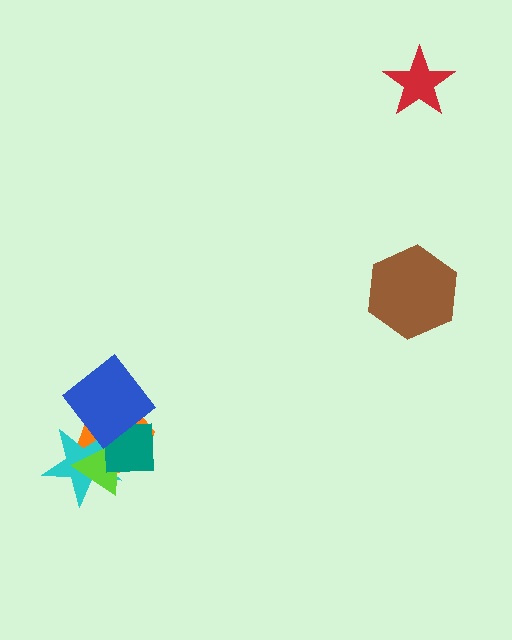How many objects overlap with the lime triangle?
3 objects overlap with the lime triangle.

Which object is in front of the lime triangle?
The teal square is in front of the lime triangle.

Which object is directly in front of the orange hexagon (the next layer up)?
The cyan star is directly in front of the orange hexagon.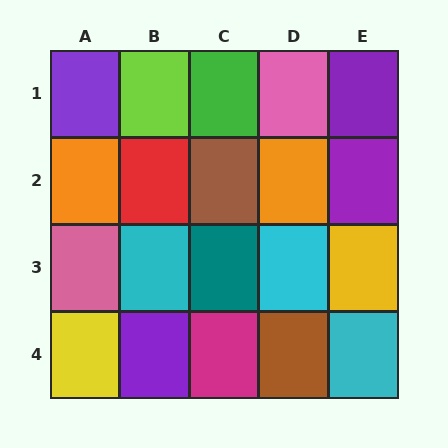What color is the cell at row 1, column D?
Pink.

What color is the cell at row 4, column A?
Yellow.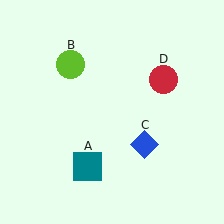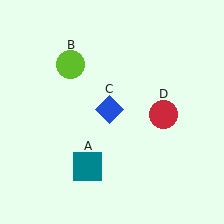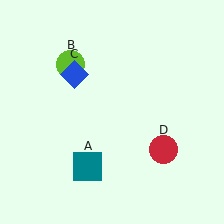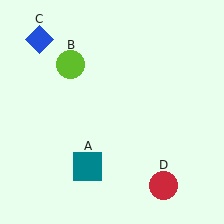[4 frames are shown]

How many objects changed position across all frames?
2 objects changed position: blue diamond (object C), red circle (object D).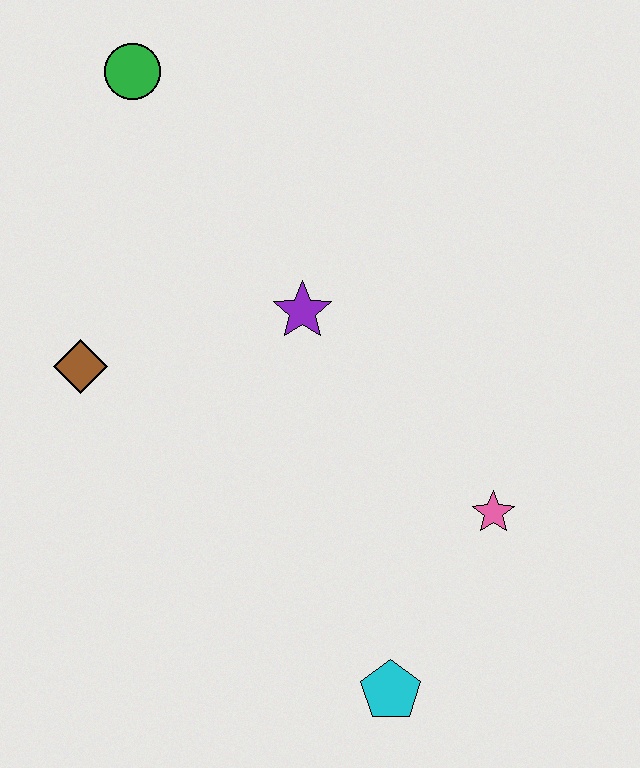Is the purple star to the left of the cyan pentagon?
Yes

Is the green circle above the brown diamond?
Yes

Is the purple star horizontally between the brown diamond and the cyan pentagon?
Yes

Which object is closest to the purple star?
The brown diamond is closest to the purple star.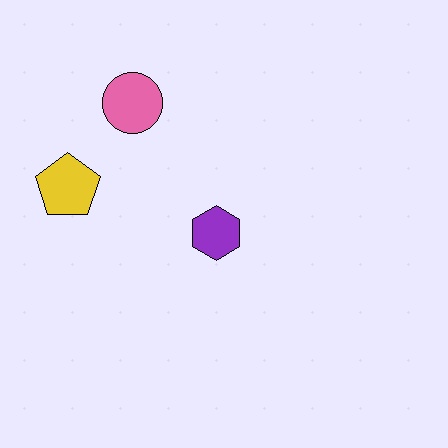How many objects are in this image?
There are 3 objects.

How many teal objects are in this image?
There are no teal objects.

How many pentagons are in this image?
There is 1 pentagon.